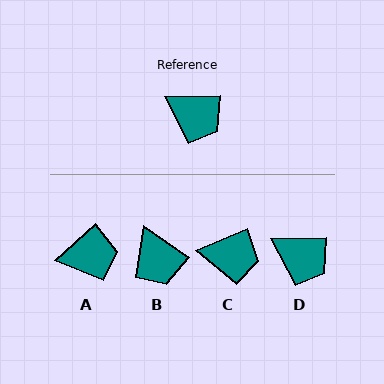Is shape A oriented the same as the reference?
No, it is off by about 41 degrees.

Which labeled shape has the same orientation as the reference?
D.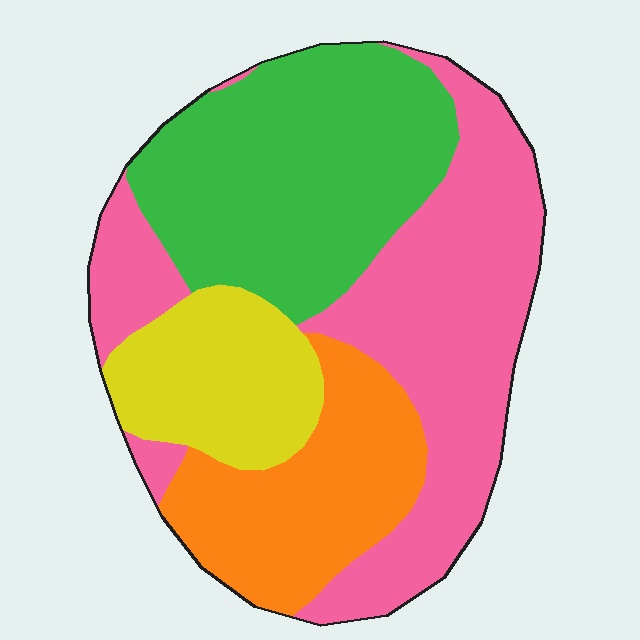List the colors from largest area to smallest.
From largest to smallest: pink, green, orange, yellow.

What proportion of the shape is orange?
Orange takes up about one fifth (1/5) of the shape.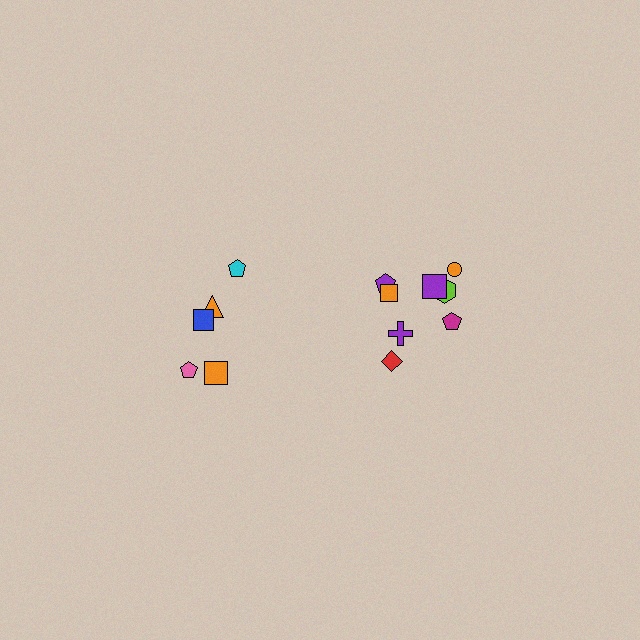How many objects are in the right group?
There are 8 objects.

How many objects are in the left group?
There are 5 objects.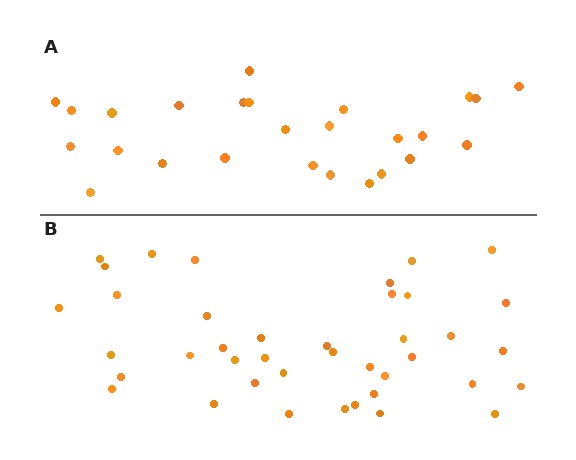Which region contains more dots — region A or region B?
Region B (the bottom region) has more dots.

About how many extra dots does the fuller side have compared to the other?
Region B has approximately 15 more dots than region A.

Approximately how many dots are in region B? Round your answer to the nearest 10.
About 40 dots.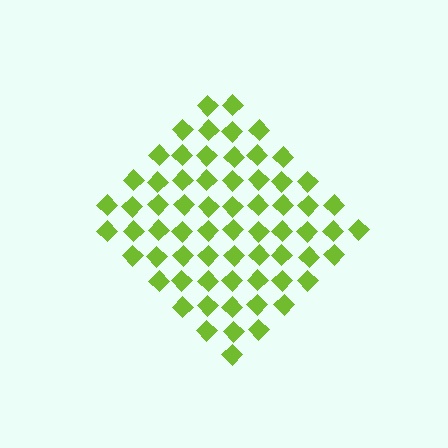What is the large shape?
The large shape is a diamond.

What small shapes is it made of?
It is made of small diamonds.